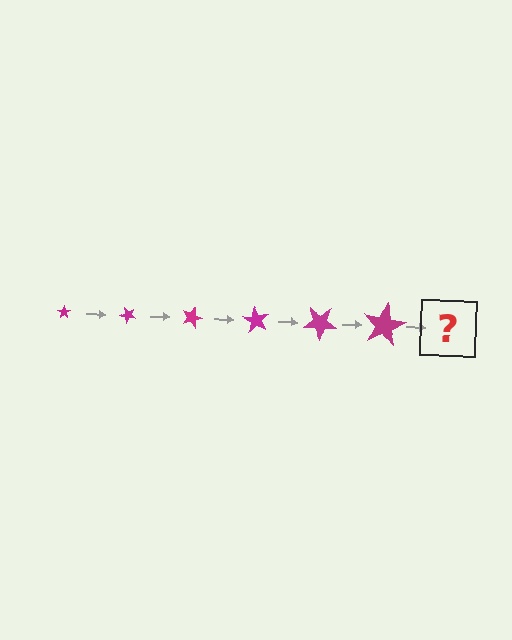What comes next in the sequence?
The next element should be a star, larger than the previous one and rotated 270 degrees from the start.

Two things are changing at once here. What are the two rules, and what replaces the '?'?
The two rules are that the star grows larger each step and it rotates 45 degrees each step. The '?' should be a star, larger than the previous one and rotated 270 degrees from the start.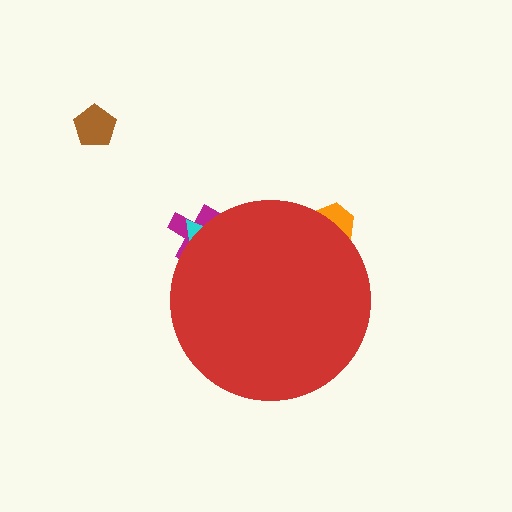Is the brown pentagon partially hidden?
No, the brown pentagon is fully visible.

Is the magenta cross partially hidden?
Yes, the magenta cross is partially hidden behind the red circle.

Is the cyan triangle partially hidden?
Yes, the cyan triangle is partially hidden behind the red circle.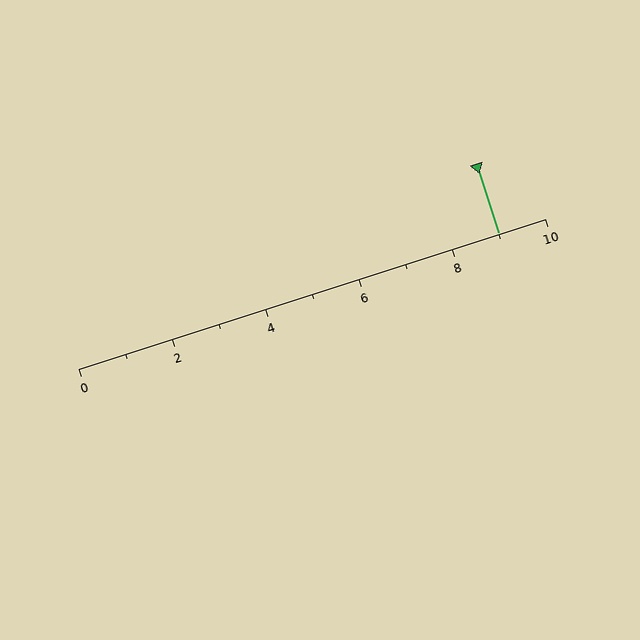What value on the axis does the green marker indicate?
The marker indicates approximately 9.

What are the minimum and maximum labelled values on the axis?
The axis runs from 0 to 10.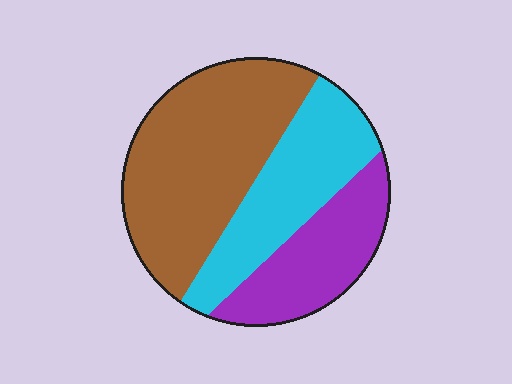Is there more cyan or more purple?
Cyan.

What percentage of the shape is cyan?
Cyan covers about 30% of the shape.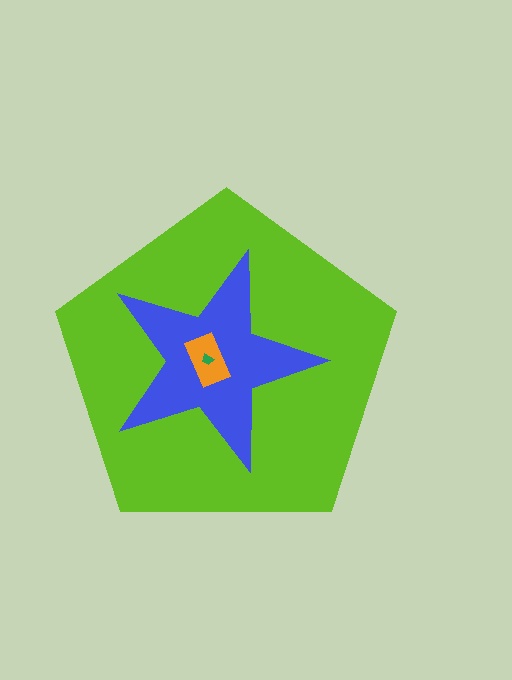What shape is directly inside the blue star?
The orange rectangle.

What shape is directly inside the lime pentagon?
The blue star.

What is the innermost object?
The green trapezoid.